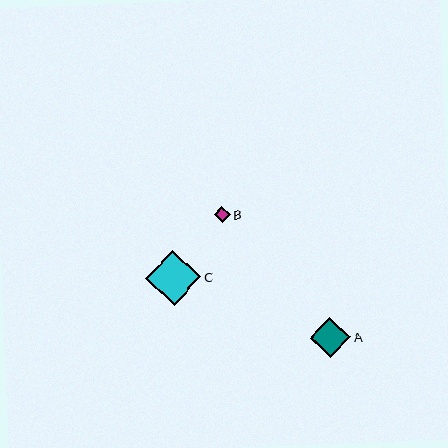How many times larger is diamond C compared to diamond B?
Diamond C is approximately 3.4 times the size of diamond B.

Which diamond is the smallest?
Diamond B is the smallest with a size of approximately 16 pixels.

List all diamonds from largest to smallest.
From largest to smallest: C, A, B.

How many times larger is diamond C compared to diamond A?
Diamond C is approximately 1.4 times the size of diamond A.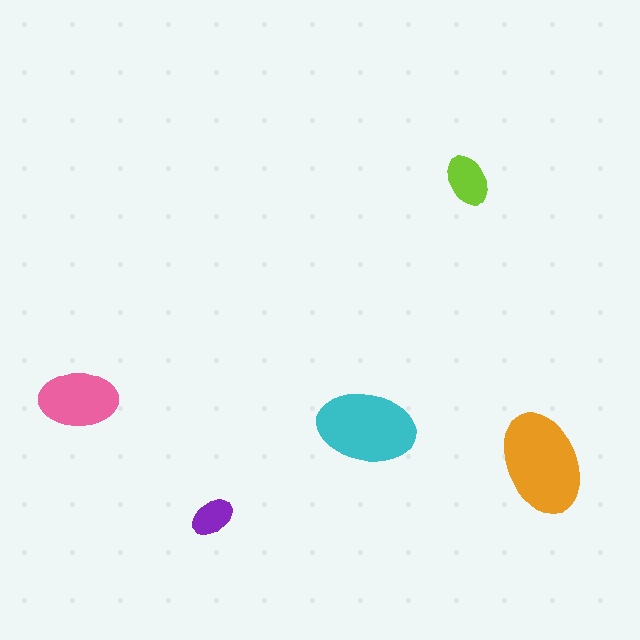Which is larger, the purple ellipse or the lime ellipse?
The lime one.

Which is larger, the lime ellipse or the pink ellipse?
The pink one.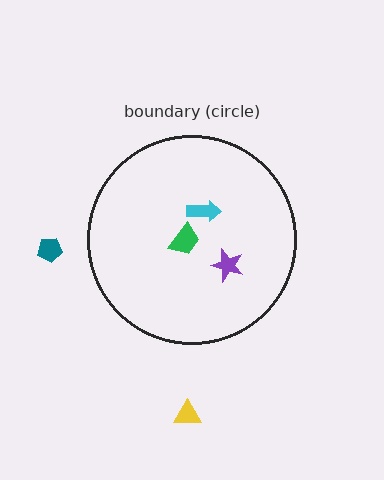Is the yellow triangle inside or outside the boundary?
Outside.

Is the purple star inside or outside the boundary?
Inside.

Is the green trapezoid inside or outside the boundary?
Inside.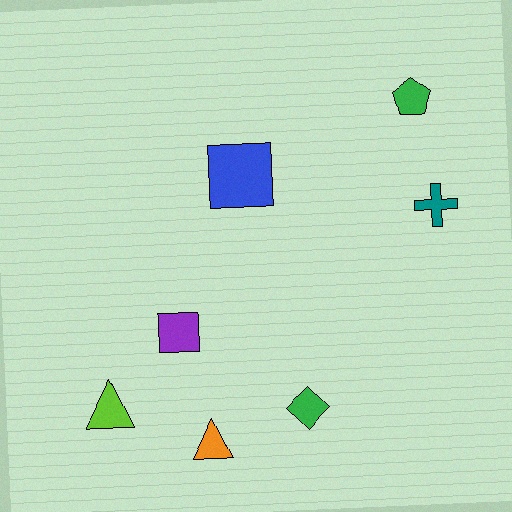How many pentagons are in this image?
There is 1 pentagon.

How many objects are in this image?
There are 7 objects.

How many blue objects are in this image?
There is 1 blue object.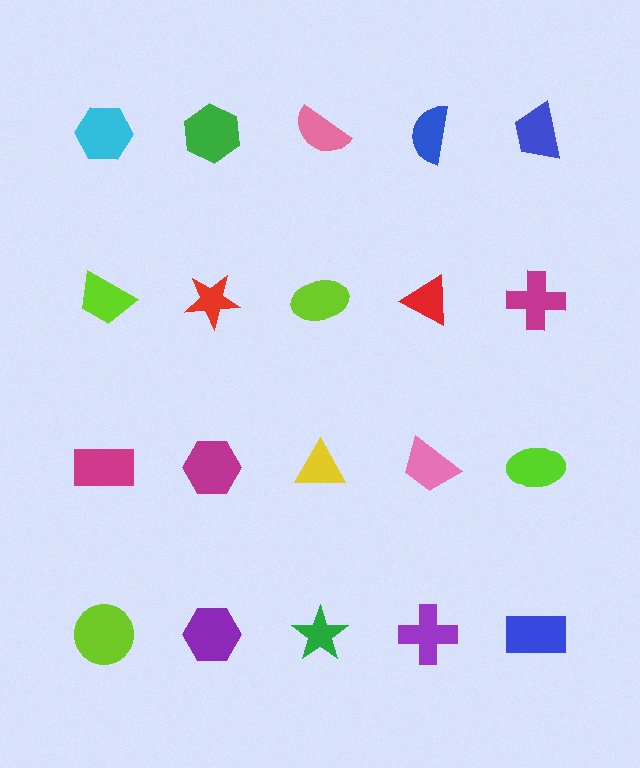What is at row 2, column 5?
A magenta cross.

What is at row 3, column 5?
A lime ellipse.